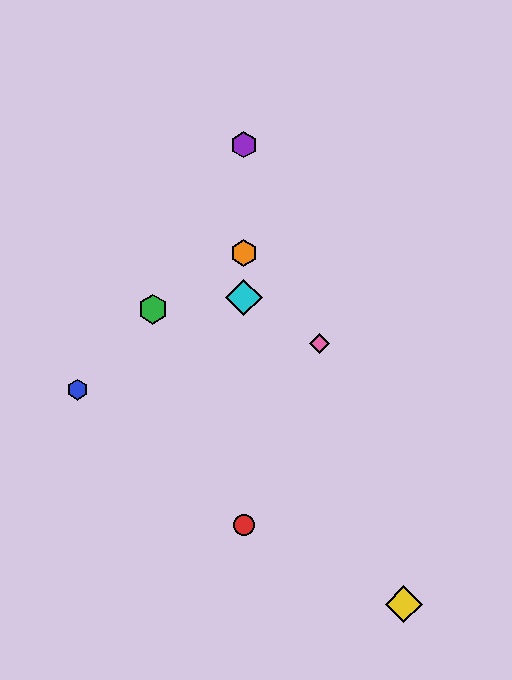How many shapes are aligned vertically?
4 shapes (the red circle, the purple hexagon, the orange hexagon, the cyan diamond) are aligned vertically.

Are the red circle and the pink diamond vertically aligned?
No, the red circle is at x≈244 and the pink diamond is at x≈320.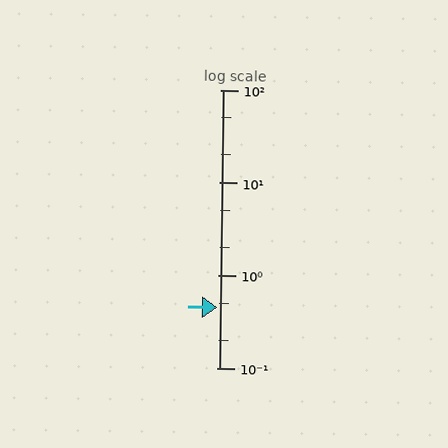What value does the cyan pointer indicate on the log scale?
The pointer indicates approximately 0.45.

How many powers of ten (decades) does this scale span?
The scale spans 3 decades, from 0.1 to 100.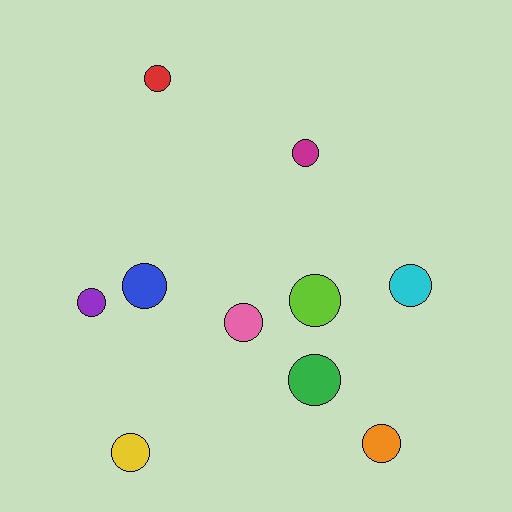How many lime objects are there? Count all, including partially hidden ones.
There is 1 lime object.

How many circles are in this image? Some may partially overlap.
There are 10 circles.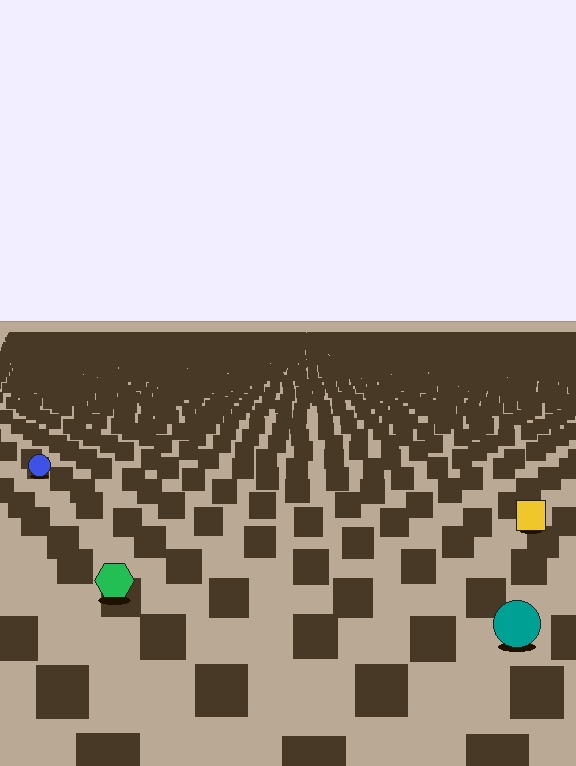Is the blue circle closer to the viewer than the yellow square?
No. The yellow square is closer — you can tell from the texture gradient: the ground texture is coarser near it.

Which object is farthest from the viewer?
The blue circle is farthest from the viewer. It appears smaller and the ground texture around it is denser.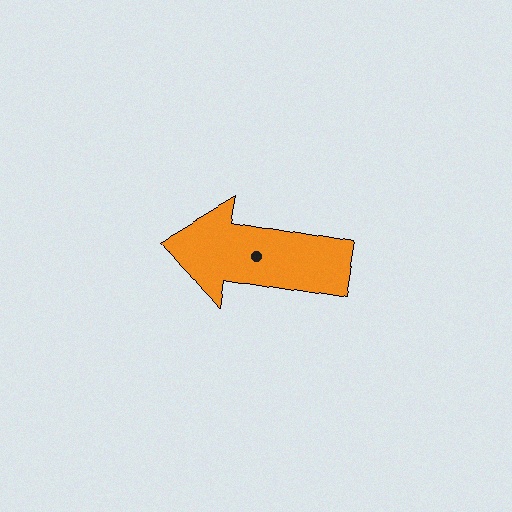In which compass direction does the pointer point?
West.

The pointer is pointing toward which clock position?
Roughly 9 o'clock.